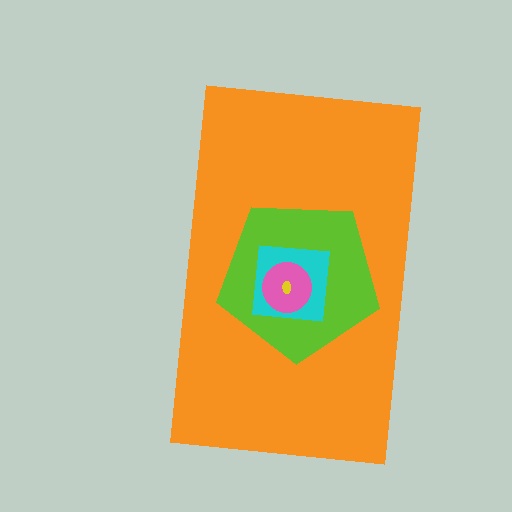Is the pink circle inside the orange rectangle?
Yes.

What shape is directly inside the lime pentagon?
The cyan square.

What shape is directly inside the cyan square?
The pink circle.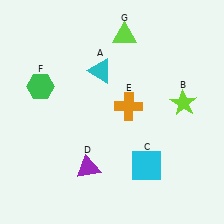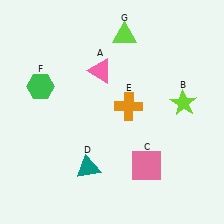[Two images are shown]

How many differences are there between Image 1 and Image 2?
There are 3 differences between the two images.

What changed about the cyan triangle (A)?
In Image 1, A is cyan. In Image 2, it changed to pink.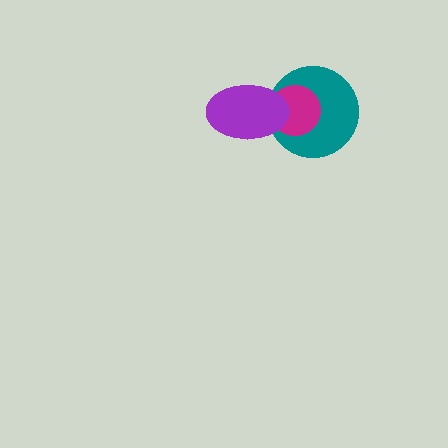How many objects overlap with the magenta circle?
2 objects overlap with the magenta circle.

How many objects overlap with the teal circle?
2 objects overlap with the teal circle.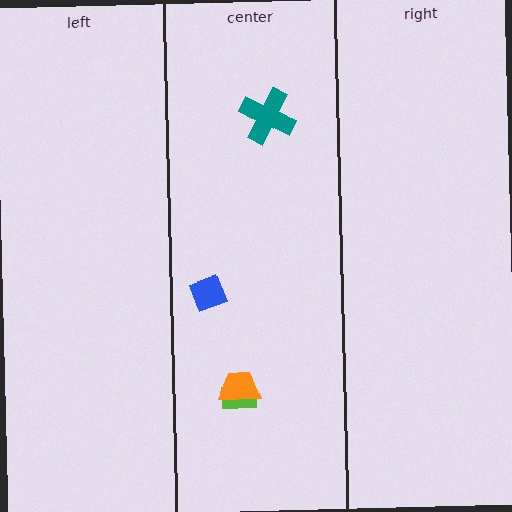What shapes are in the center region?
The blue diamond, the teal cross, the lime rectangle, the orange trapezoid.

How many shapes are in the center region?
4.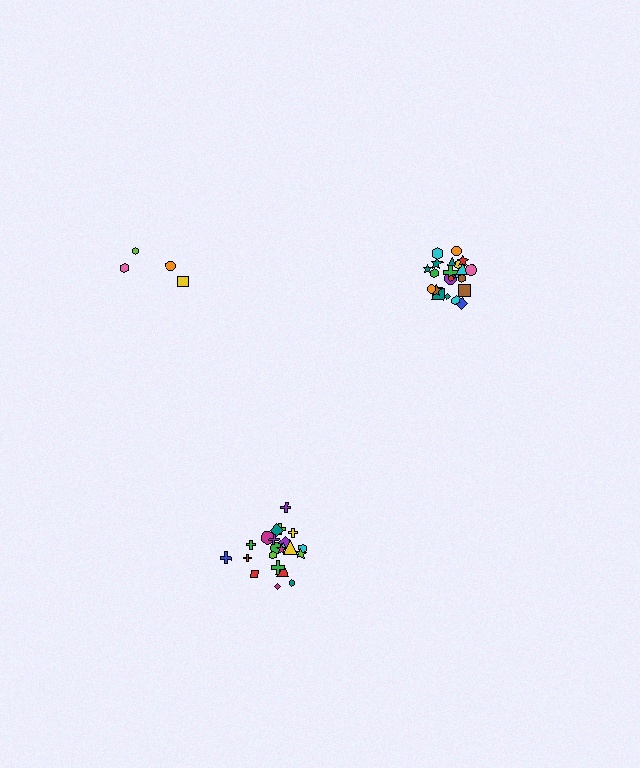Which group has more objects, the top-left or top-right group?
The top-right group.